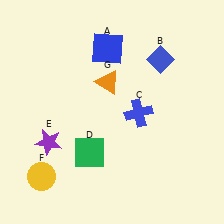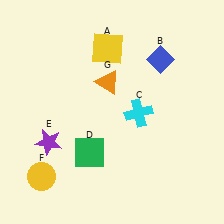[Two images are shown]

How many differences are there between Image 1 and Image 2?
There are 2 differences between the two images.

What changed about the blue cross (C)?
In Image 1, C is blue. In Image 2, it changed to cyan.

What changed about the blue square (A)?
In Image 1, A is blue. In Image 2, it changed to yellow.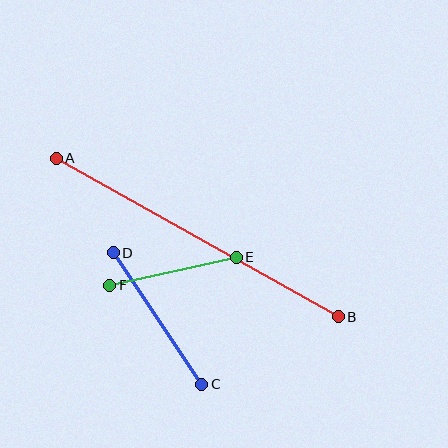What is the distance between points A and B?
The distance is approximately 323 pixels.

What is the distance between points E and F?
The distance is approximately 129 pixels.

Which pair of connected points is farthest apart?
Points A and B are farthest apart.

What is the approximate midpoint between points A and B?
The midpoint is at approximately (197, 238) pixels.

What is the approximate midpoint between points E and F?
The midpoint is at approximately (173, 271) pixels.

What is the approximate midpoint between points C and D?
The midpoint is at approximately (157, 319) pixels.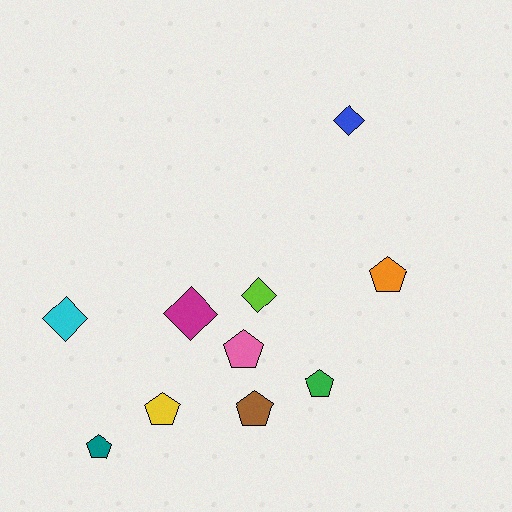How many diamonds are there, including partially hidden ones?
There are 4 diamonds.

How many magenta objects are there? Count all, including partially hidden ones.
There is 1 magenta object.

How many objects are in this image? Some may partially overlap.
There are 10 objects.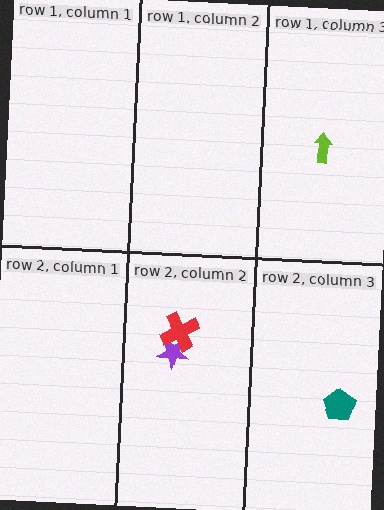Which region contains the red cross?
The row 2, column 2 region.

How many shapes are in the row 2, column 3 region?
1.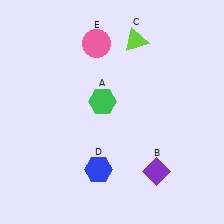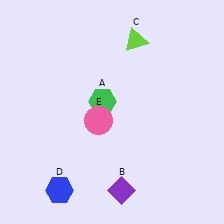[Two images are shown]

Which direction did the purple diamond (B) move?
The purple diamond (B) moved left.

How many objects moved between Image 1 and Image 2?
3 objects moved between the two images.